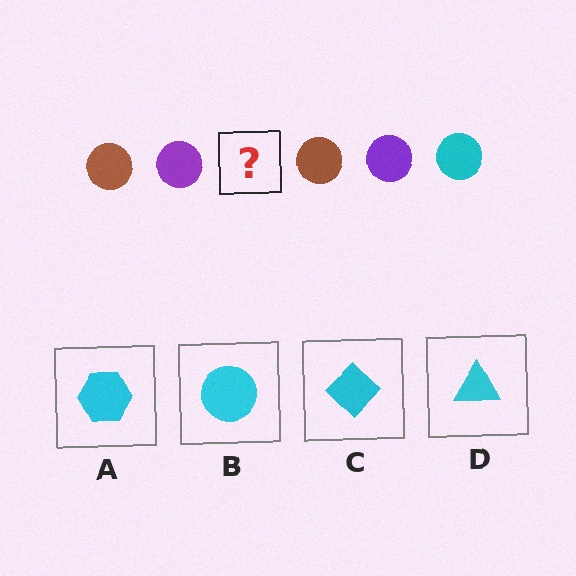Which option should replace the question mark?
Option B.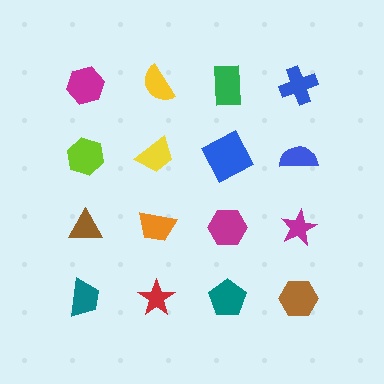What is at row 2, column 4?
A blue semicircle.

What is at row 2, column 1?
A lime hexagon.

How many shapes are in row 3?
4 shapes.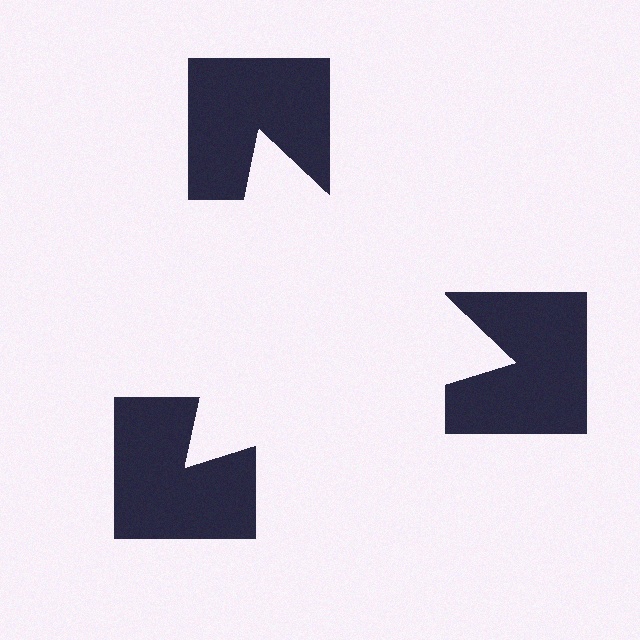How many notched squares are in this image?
There are 3 — one at each vertex of the illusory triangle.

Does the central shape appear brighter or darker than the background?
It typically appears slightly brighter than the background, even though no actual brightness change is drawn.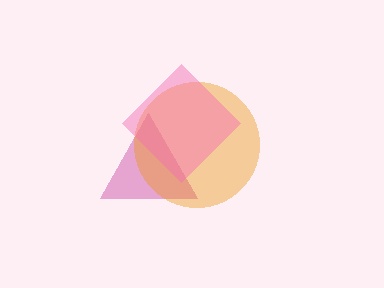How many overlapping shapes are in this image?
There are 3 overlapping shapes in the image.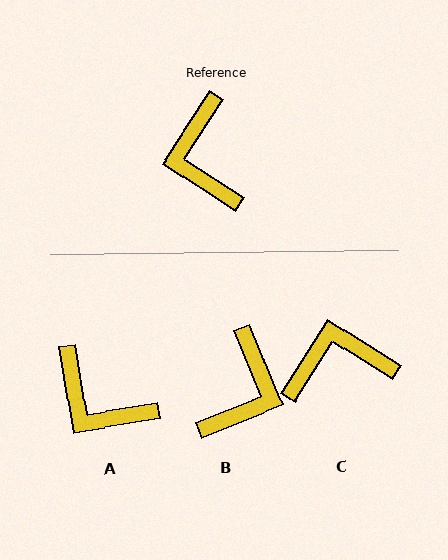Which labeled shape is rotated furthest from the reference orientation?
B, about 145 degrees away.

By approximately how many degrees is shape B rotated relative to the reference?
Approximately 145 degrees counter-clockwise.